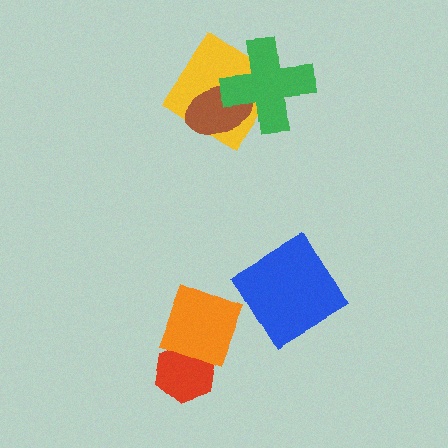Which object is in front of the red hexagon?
The orange diamond is in front of the red hexagon.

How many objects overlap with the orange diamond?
1 object overlaps with the orange diamond.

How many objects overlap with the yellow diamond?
2 objects overlap with the yellow diamond.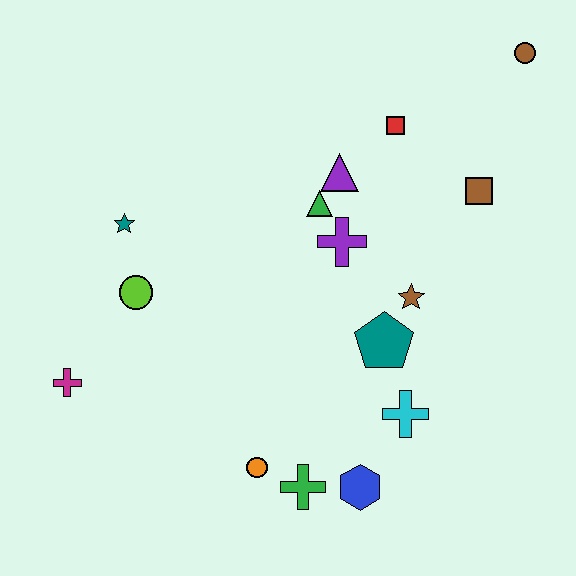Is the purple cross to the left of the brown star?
Yes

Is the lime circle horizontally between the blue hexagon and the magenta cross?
Yes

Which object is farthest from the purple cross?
The magenta cross is farthest from the purple cross.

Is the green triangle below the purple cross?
No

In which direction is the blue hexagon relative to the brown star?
The blue hexagon is below the brown star.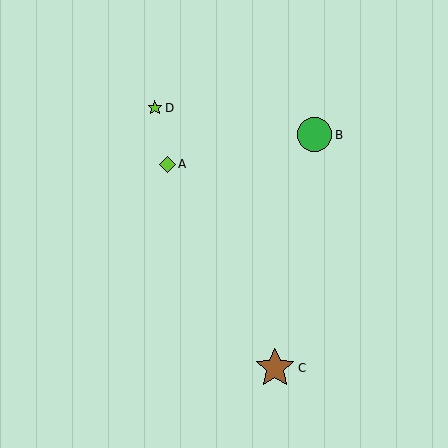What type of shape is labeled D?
Shape D is a lime star.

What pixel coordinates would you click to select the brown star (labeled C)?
Click at (275, 368) to select the brown star C.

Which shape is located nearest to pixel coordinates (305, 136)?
The green circle (labeled B) at (315, 135) is nearest to that location.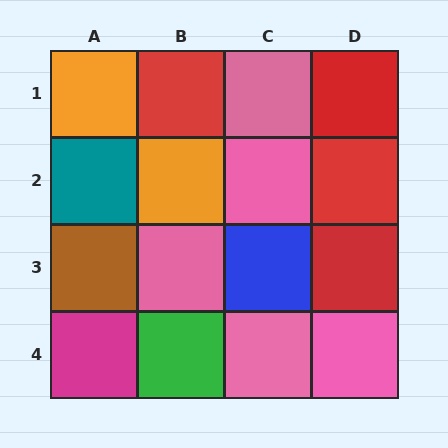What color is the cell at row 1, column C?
Pink.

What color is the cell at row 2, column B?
Orange.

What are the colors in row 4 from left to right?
Magenta, green, pink, pink.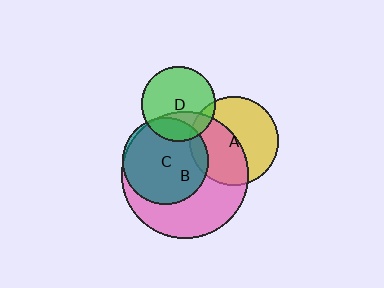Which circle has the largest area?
Circle B (pink).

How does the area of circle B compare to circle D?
Approximately 2.9 times.